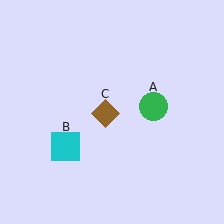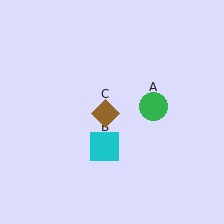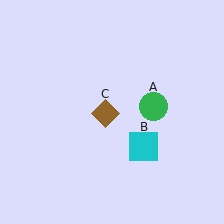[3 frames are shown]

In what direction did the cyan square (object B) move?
The cyan square (object B) moved right.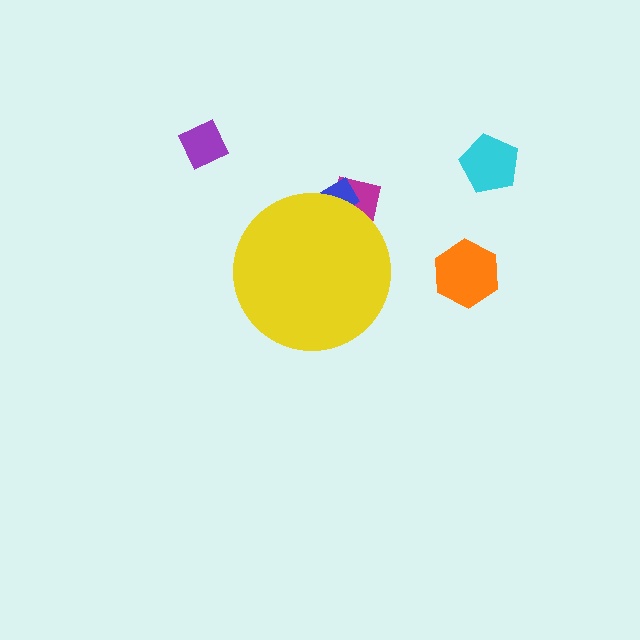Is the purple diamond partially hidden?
No, the purple diamond is fully visible.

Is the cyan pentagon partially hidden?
No, the cyan pentagon is fully visible.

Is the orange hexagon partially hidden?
No, the orange hexagon is fully visible.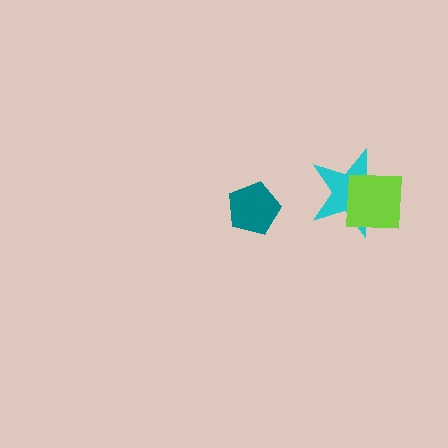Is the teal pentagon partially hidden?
No, no other shape covers it.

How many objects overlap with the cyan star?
1 object overlaps with the cyan star.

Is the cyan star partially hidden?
Yes, it is partially covered by another shape.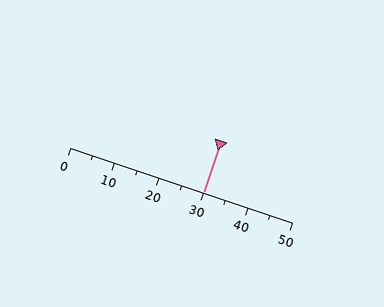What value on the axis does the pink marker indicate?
The marker indicates approximately 30.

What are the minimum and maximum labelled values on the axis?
The axis runs from 0 to 50.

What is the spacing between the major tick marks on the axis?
The major ticks are spaced 10 apart.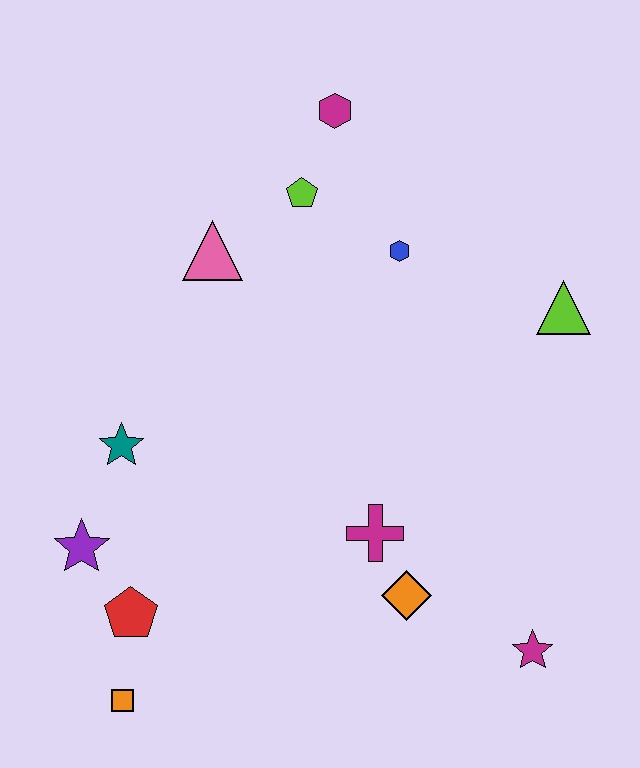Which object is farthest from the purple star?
The lime triangle is farthest from the purple star.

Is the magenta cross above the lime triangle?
No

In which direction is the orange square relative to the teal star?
The orange square is below the teal star.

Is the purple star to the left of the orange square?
Yes